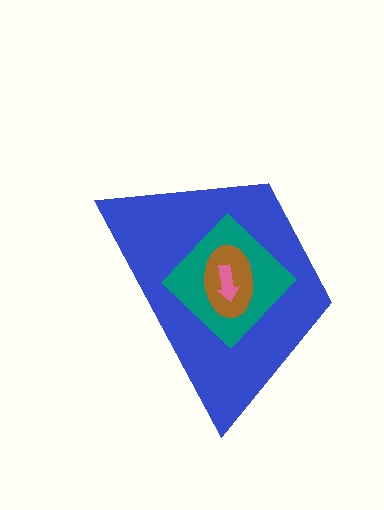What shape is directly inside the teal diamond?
The brown ellipse.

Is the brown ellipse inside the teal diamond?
Yes.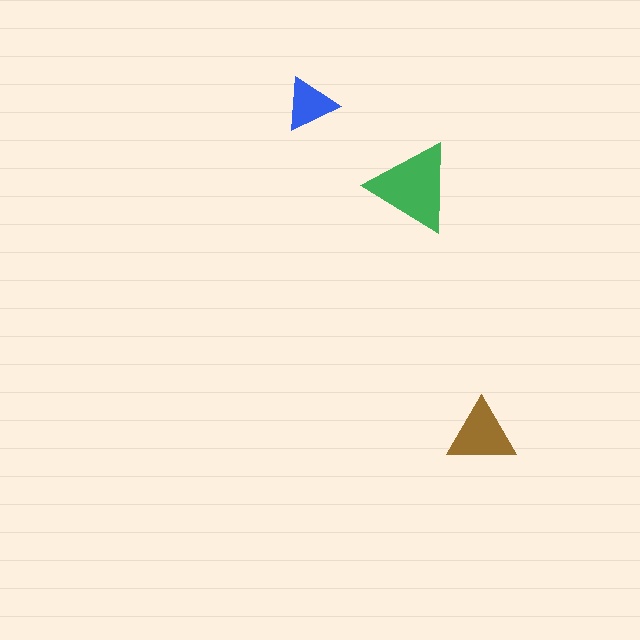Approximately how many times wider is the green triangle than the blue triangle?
About 1.5 times wider.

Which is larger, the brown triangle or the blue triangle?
The brown one.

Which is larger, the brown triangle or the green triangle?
The green one.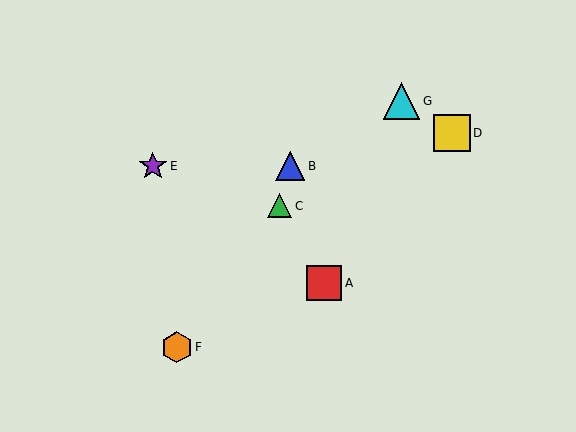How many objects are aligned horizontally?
2 objects (B, E) are aligned horizontally.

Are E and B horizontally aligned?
Yes, both are at y≈166.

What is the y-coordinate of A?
Object A is at y≈283.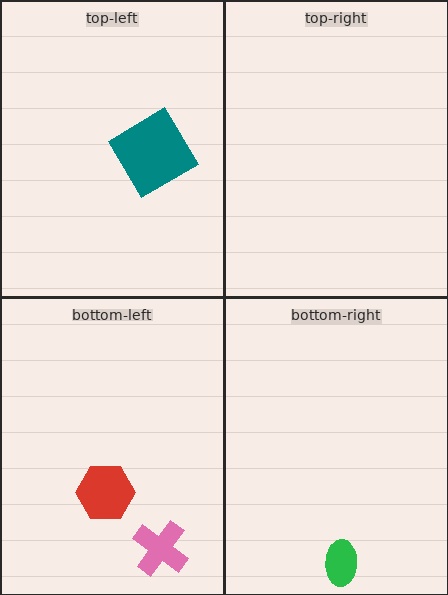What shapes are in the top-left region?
The teal diamond.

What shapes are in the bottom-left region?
The red hexagon, the pink cross.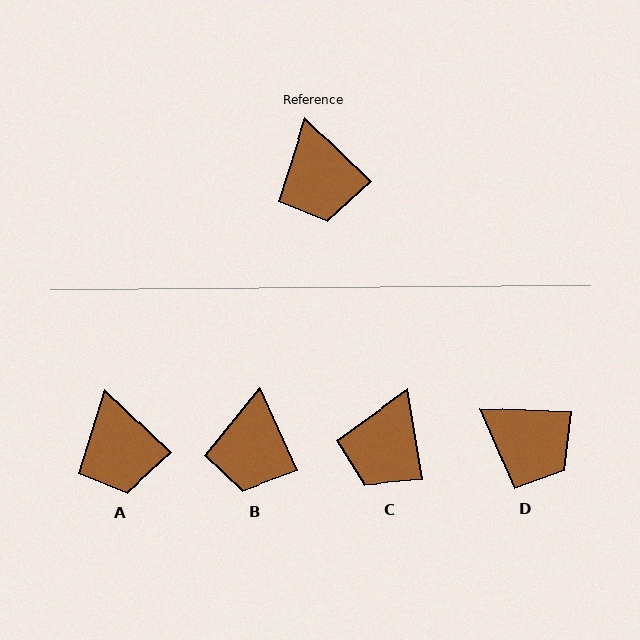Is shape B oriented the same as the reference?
No, it is off by about 21 degrees.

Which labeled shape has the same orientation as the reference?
A.